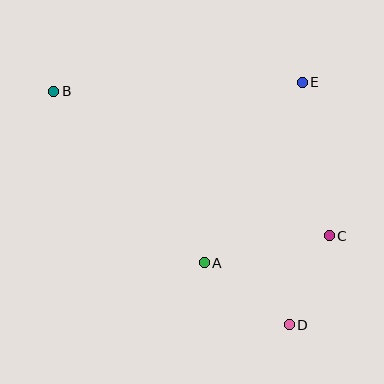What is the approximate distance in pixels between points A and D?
The distance between A and D is approximately 105 pixels.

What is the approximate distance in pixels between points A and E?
The distance between A and E is approximately 205 pixels.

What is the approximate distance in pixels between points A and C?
The distance between A and C is approximately 128 pixels.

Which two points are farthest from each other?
Points B and D are farthest from each other.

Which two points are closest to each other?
Points C and D are closest to each other.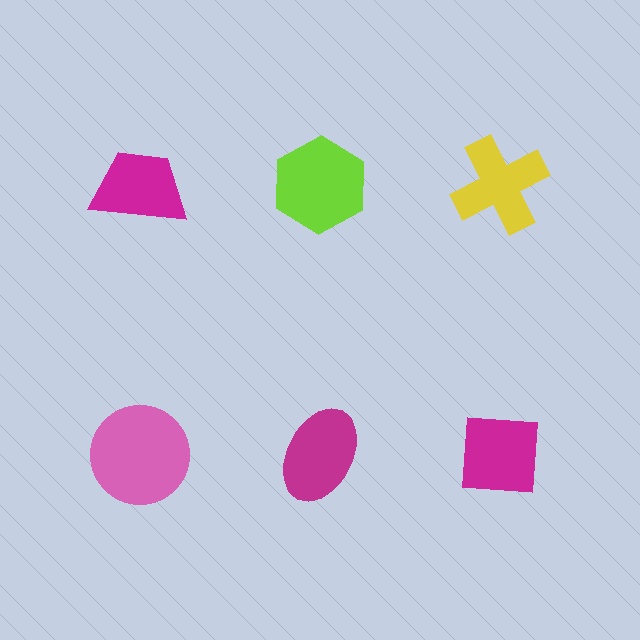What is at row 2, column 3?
A magenta square.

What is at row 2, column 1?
A pink circle.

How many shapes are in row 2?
3 shapes.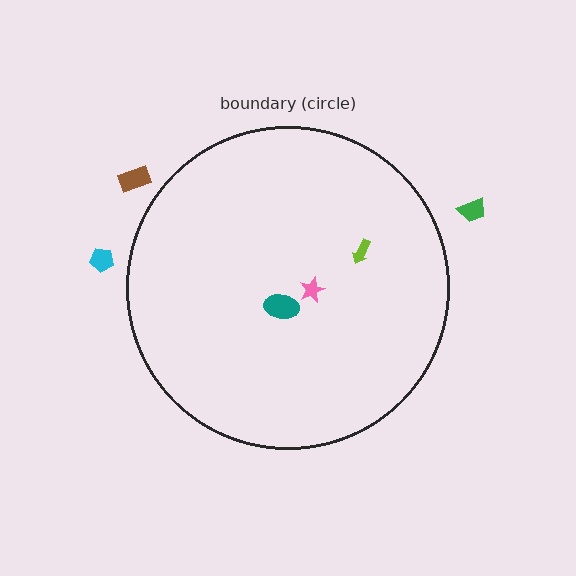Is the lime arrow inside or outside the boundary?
Inside.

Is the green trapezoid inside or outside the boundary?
Outside.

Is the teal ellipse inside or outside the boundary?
Inside.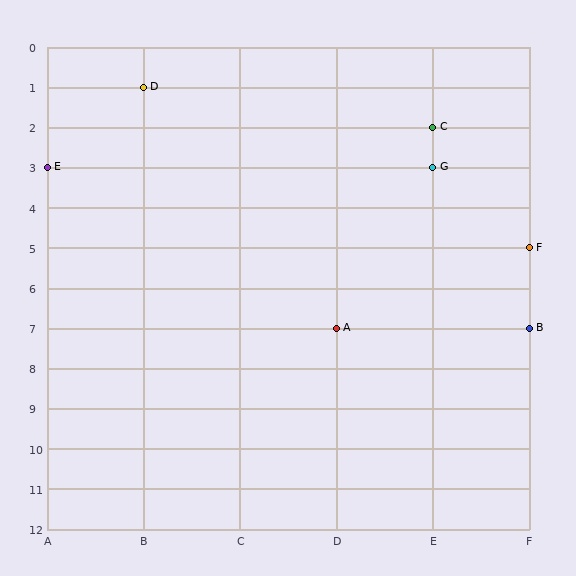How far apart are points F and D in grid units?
Points F and D are 4 columns and 4 rows apart (about 5.7 grid units diagonally).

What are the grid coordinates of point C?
Point C is at grid coordinates (E, 2).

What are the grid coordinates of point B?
Point B is at grid coordinates (F, 7).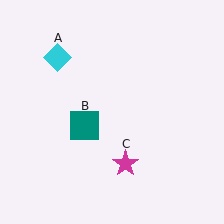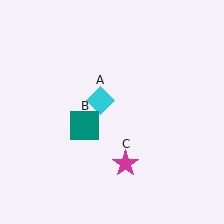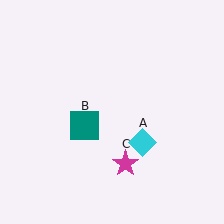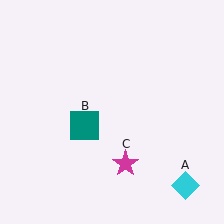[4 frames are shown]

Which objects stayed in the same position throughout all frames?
Teal square (object B) and magenta star (object C) remained stationary.